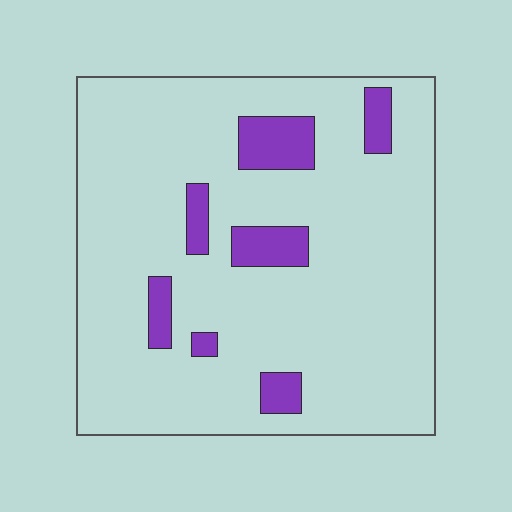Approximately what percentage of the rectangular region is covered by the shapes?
Approximately 10%.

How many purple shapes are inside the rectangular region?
7.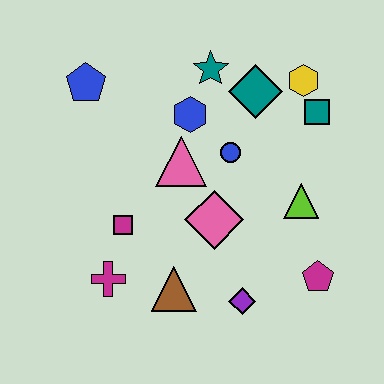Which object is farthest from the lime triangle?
The blue pentagon is farthest from the lime triangle.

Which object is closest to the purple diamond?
The brown triangle is closest to the purple diamond.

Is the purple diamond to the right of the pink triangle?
Yes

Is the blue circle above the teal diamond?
No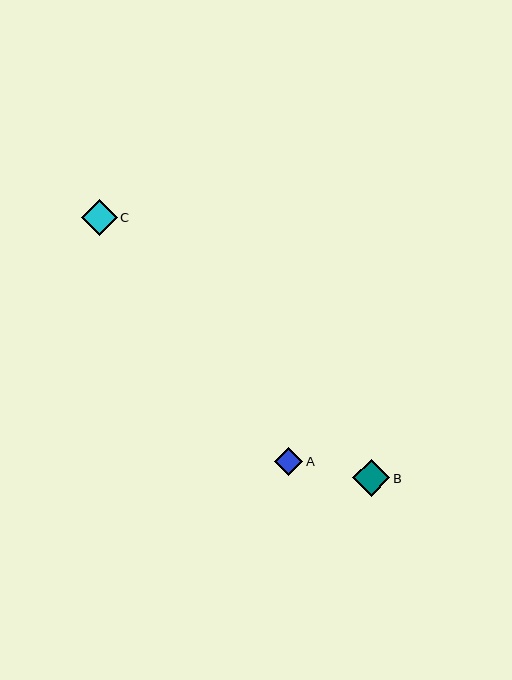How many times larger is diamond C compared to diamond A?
Diamond C is approximately 1.3 times the size of diamond A.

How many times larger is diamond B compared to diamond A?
Diamond B is approximately 1.3 times the size of diamond A.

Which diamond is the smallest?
Diamond A is the smallest with a size of approximately 28 pixels.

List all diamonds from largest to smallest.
From largest to smallest: B, C, A.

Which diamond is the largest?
Diamond B is the largest with a size of approximately 38 pixels.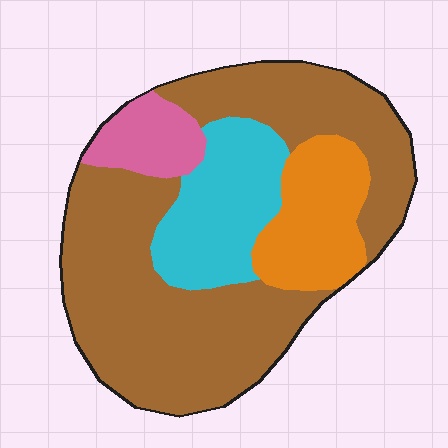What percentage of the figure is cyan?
Cyan takes up between a sixth and a third of the figure.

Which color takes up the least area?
Pink, at roughly 10%.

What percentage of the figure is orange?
Orange covers around 15% of the figure.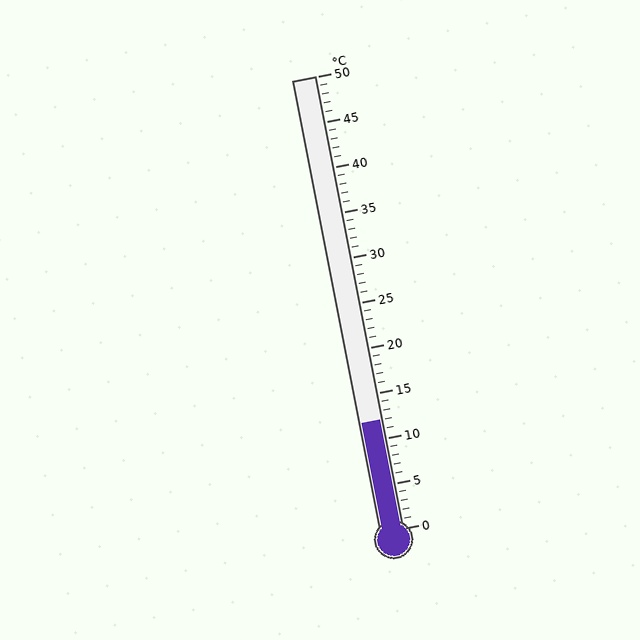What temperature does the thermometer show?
The thermometer shows approximately 12°C.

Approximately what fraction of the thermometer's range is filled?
The thermometer is filled to approximately 25% of its range.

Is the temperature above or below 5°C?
The temperature is above 5°C.